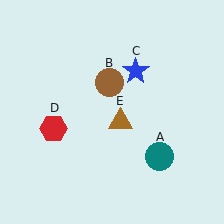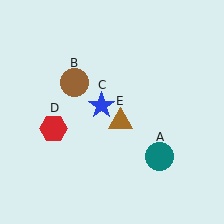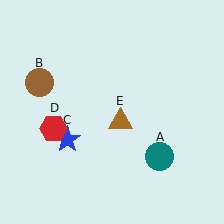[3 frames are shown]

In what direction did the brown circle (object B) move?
The brown circle (object B) moved left.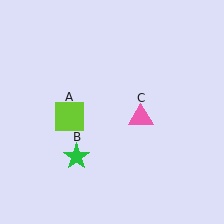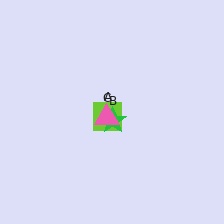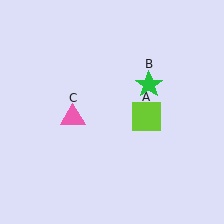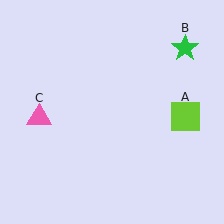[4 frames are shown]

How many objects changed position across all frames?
3 objects changed position: lime square (object A), green star (object B), pink triangle (object C).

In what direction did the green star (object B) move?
The green star (object B) moved up and to the right.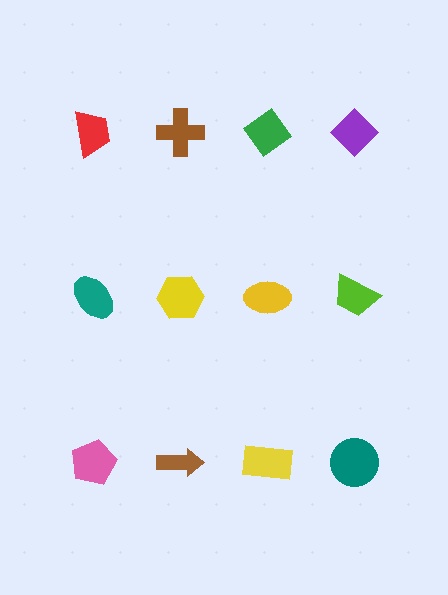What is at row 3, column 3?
A yellow rectangle.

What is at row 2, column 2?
A yellow hexagon.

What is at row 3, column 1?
A pink pentagon.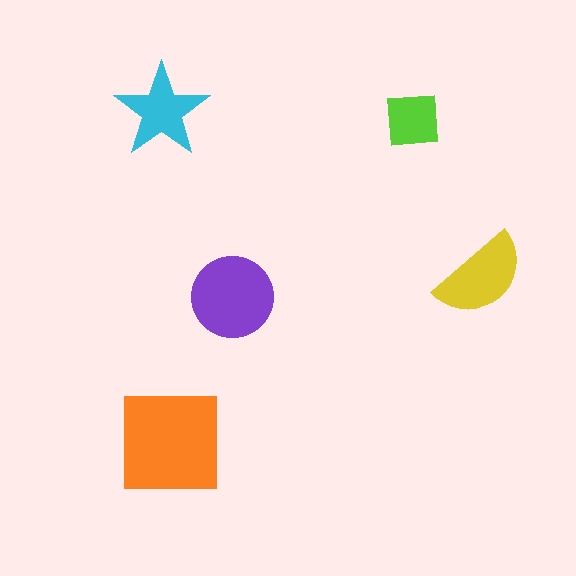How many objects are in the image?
There are 5 objects in the image.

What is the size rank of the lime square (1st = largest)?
5th.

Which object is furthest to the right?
The yellow semicircle is rightmost.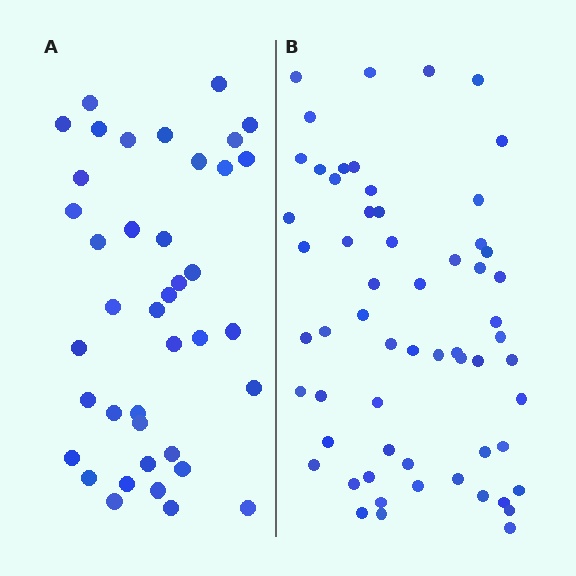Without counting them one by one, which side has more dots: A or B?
Region B (the right region) has more dots.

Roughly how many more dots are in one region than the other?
Region B has approximately 20 more dots than region A.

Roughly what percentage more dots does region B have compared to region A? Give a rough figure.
About 50% more.